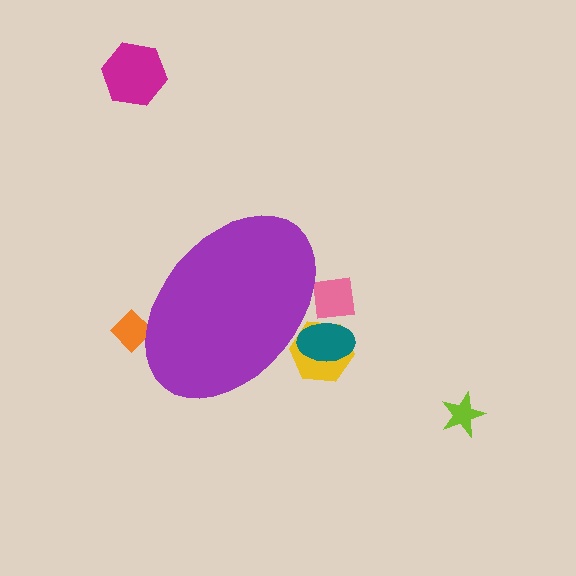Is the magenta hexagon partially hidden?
No, the magenta hexagon is fully visible.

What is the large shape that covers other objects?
A purple ellipse.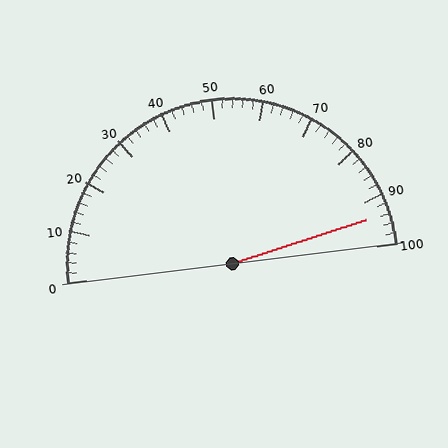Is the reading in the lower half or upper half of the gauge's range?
The reading is in the upper half of the range (0 to 100).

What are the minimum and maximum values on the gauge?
The gauge ranges from 0 to 100.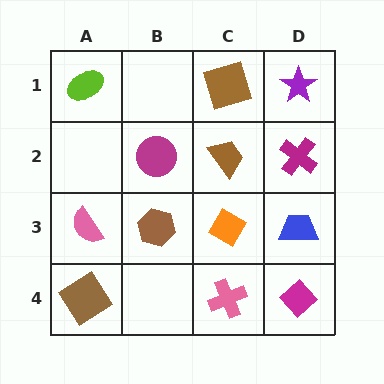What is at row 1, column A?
A lime ellipse.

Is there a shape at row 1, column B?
No, that cell is empty.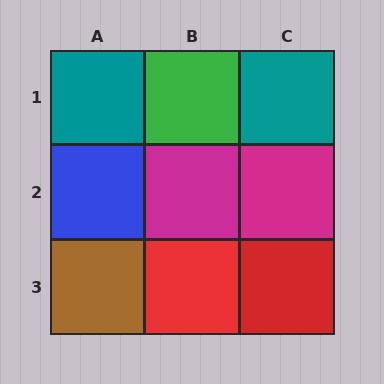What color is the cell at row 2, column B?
Magenta.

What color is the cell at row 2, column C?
Magenta.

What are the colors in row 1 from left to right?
Teal, green, teal.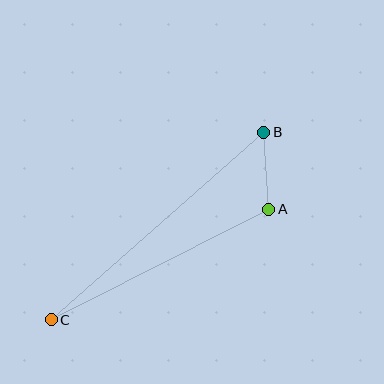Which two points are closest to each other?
Points A and B are closest to each other.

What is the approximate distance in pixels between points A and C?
The distance between A and C is approximately 244 pixels.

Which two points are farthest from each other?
Points B and C are farthest from each other.